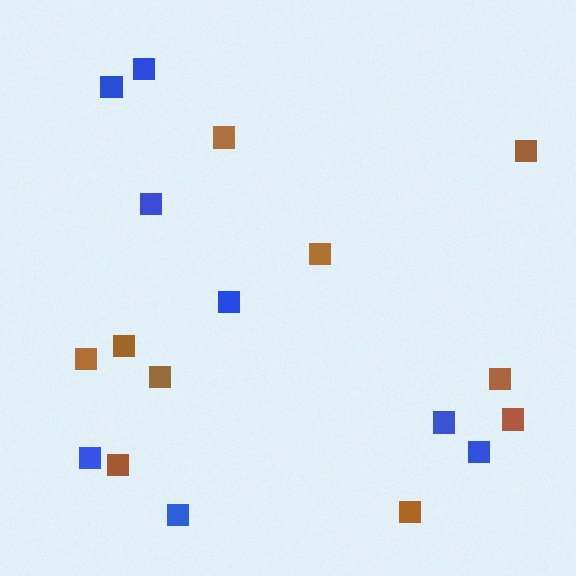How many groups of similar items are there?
There are 2 groups: one group of brown squares (10) and one group of blue squares (8).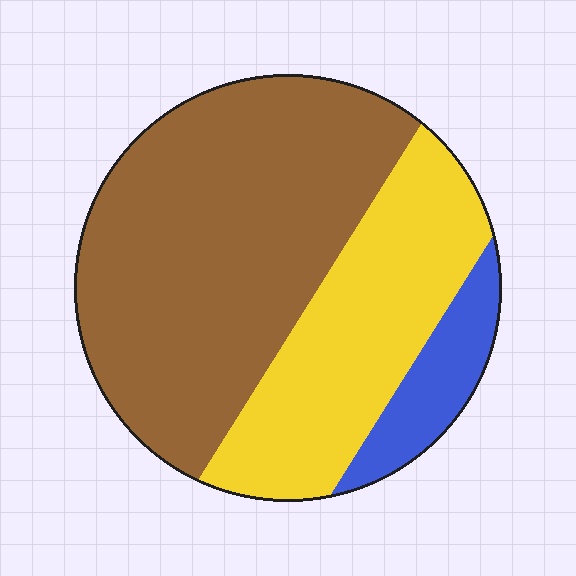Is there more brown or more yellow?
Brown.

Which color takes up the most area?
Brown, at roughly 60%.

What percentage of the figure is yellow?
Yellow takes up between a sixth and a third of the figure.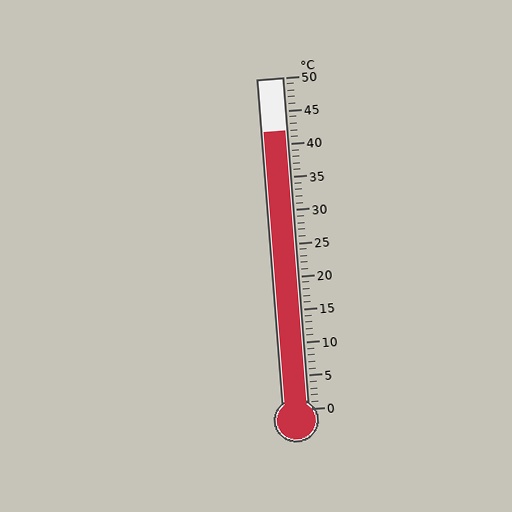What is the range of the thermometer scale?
The thermometer scale ranges from 0°C to 50°C.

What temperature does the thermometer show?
The thermometer shows approximately 42°C.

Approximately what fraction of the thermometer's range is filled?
The thermometer is filled to approximately 85% of its range.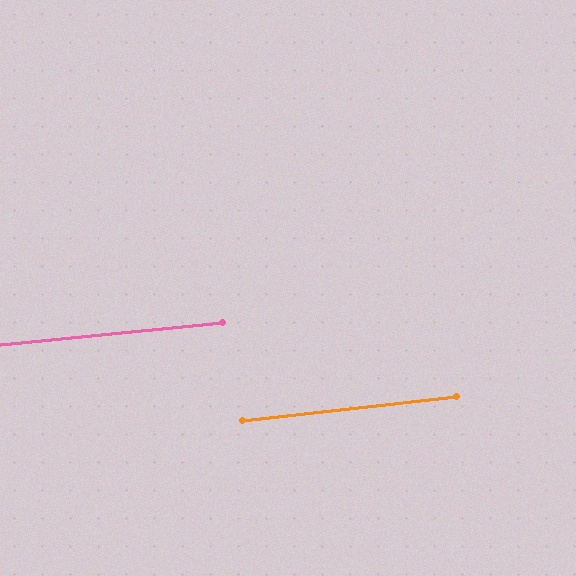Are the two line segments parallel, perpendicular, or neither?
Parallel — their directions differ by only 0.7°.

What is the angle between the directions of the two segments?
Approximately 1 degree.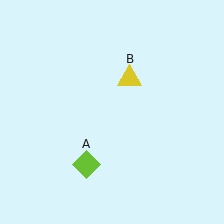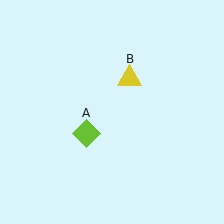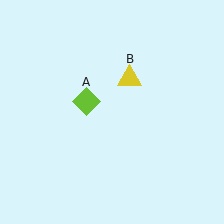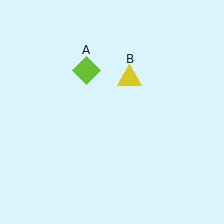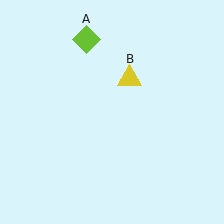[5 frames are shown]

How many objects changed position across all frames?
1 object changed position: lime diamond (object A).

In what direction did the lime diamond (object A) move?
The lime diamond (object A) moved up.